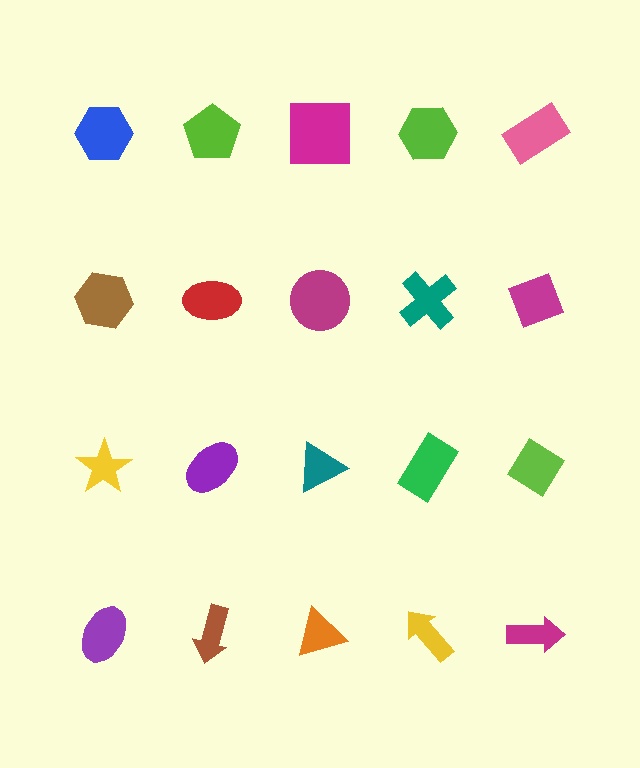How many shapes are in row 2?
5 shapes.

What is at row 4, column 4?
A yellow arrow.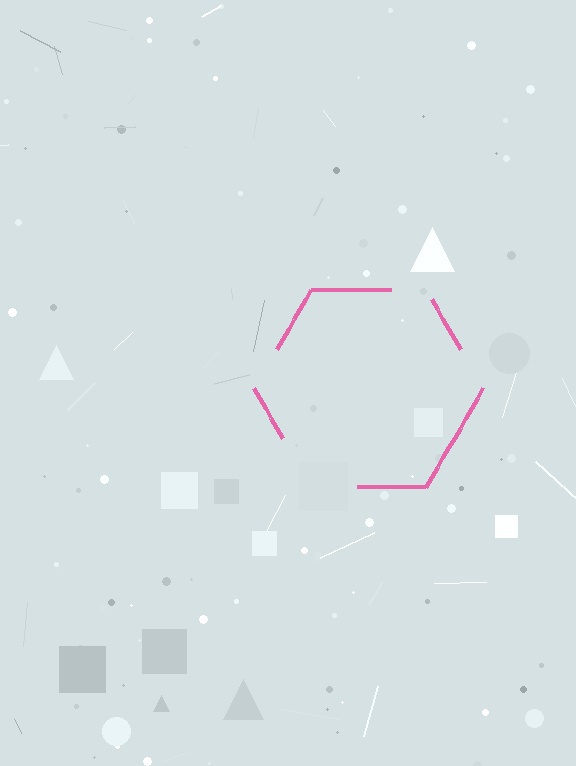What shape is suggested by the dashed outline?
The dashed outline suggests a hexagon.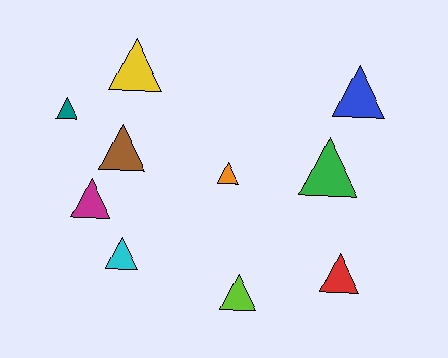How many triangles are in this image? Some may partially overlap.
There are 10 triangles.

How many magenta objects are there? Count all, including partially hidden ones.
There is 1 magenta object.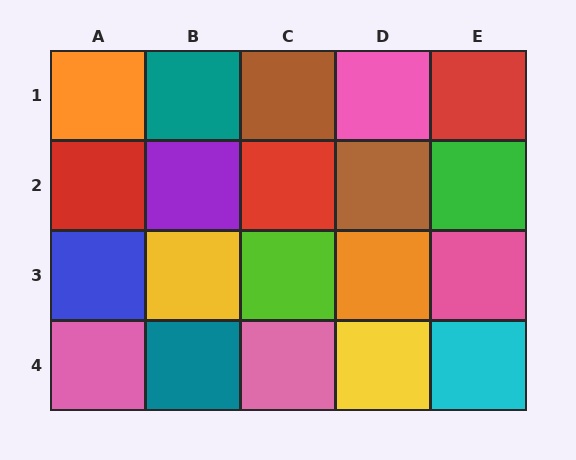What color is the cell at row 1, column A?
Orange.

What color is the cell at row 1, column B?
Teal.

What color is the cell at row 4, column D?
Yellow.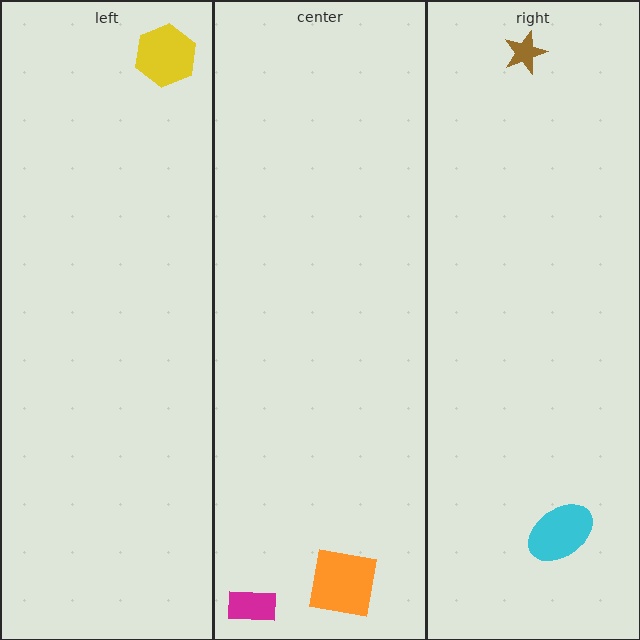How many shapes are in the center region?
2.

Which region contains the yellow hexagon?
The left region.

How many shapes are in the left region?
1.